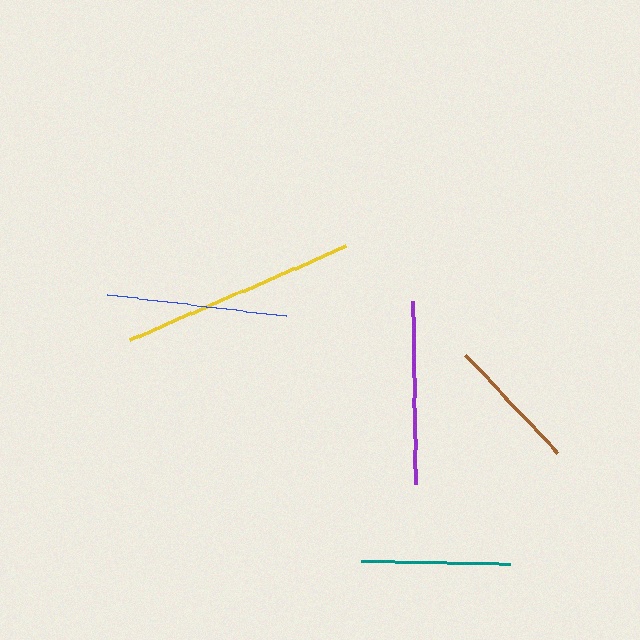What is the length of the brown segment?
The brown segment is approximately 134 pixels long.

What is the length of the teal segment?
The teal segment is approximately 149 pixels long.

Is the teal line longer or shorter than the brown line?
The teal line is longer than the brown line.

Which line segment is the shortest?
The brown line is the shortest at approximately 134 pixels.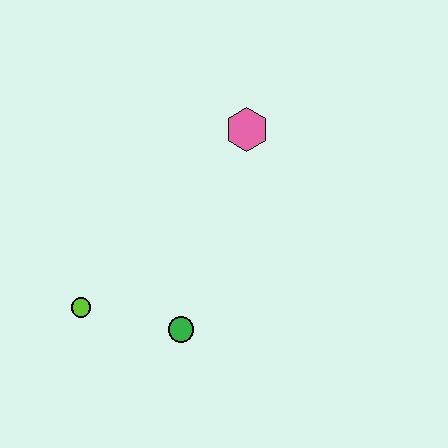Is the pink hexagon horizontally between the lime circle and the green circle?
No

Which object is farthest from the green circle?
The pink hexagon is farthest from the green circle.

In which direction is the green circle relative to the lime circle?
The green circle is to the right of the lime circle.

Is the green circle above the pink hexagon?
No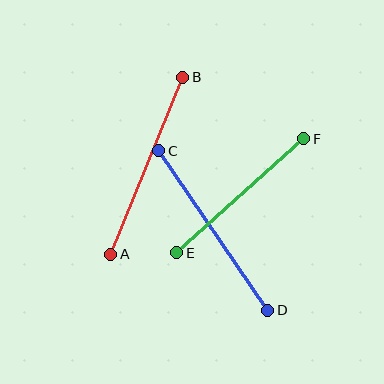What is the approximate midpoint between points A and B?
The midpoint is at approximately (147, 166) pixels.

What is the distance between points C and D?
The distance is approximately 193 pixels.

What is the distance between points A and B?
The distance is approximately 191 pixels.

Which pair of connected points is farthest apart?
Points C and D are farthest apart.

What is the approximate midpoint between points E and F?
The midpoint is at approximately (240, 196) pixels.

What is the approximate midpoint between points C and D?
The midpoint is at approximately (213, 231) pixels.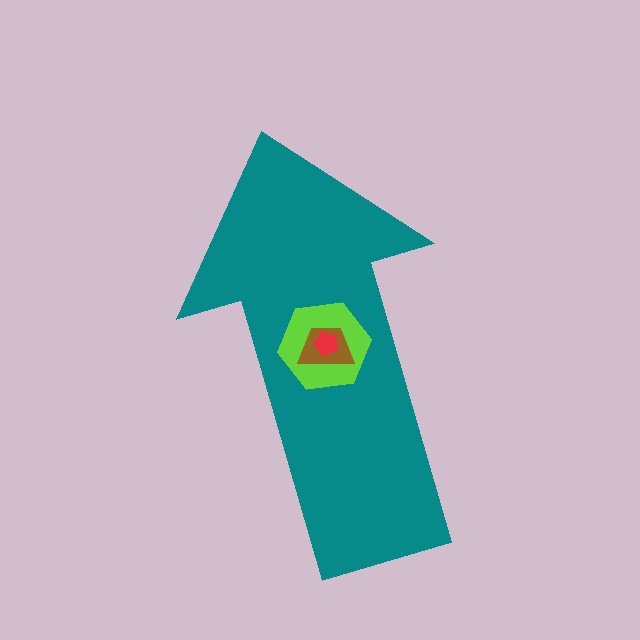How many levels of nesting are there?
4.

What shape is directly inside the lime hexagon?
The brown trapezoid.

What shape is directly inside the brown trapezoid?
The red pentagon.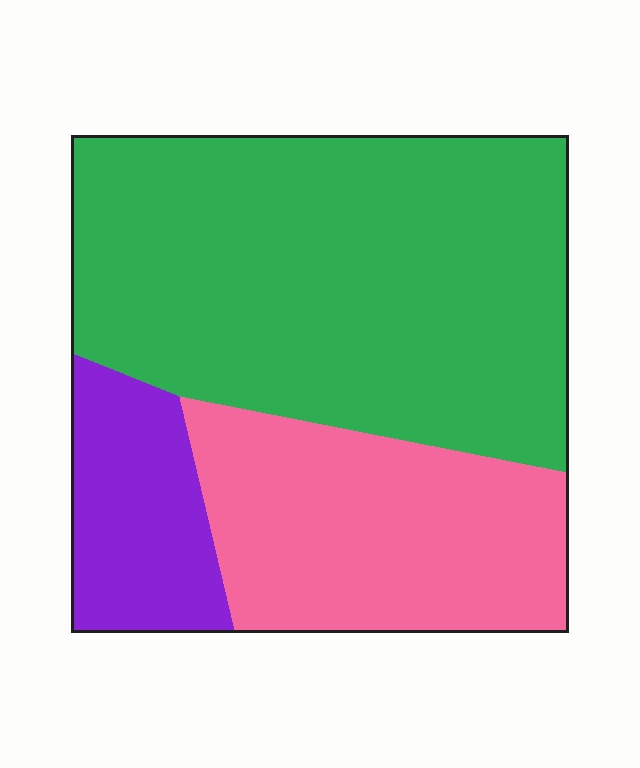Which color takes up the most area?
Green, at roughly 60%.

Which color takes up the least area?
Purple, at roughly 15%.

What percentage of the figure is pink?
Pink takes up between a quarter and a half of the figure.